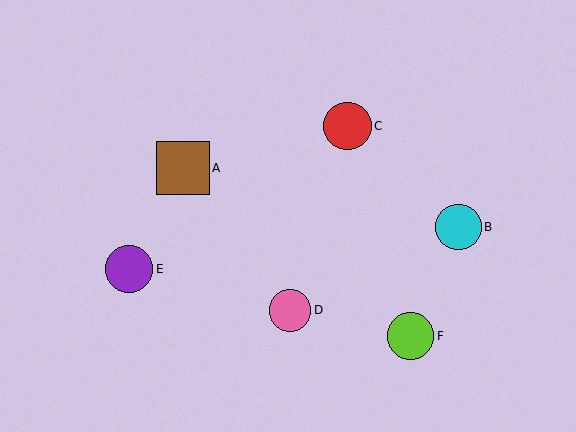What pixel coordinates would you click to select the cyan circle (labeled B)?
Click at (459, 227) to select the cyan circle B.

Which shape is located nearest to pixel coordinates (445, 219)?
The cyan circle (labeled B) at (459, 227) is nearest to that location.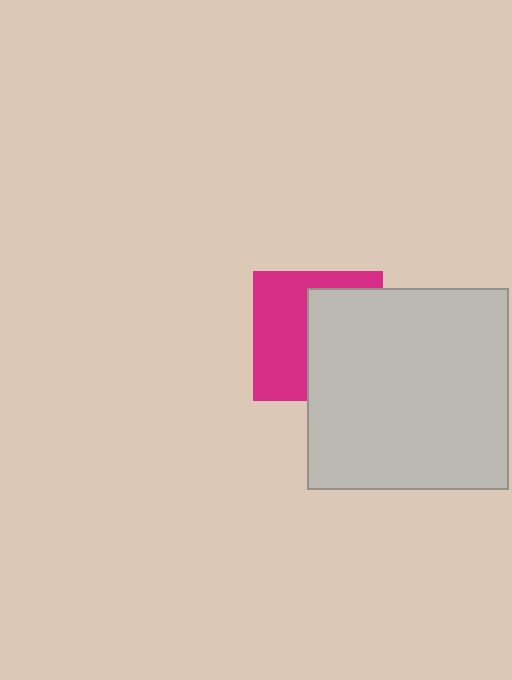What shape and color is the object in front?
The object in front is a light gray square.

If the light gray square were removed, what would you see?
You would see the complete magenta square.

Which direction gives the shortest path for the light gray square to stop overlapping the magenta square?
Moving right gives the shortest separation.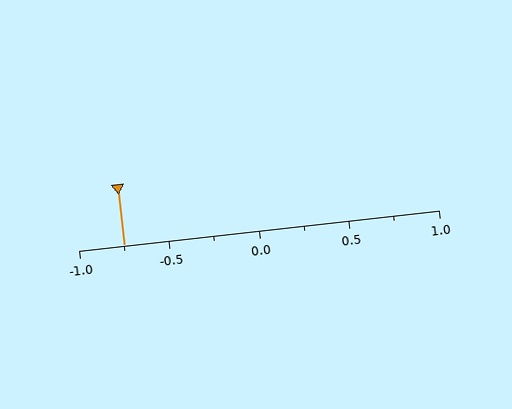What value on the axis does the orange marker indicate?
The marker indicates approximately -0.75.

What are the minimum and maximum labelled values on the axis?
The axis runs from -1.0 to 1.0.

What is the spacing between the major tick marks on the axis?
The major ticks are spaced 0.5 apart.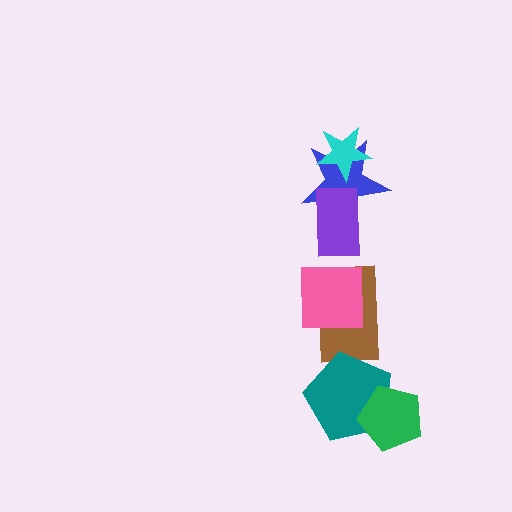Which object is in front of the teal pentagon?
The green pentagon is in front of the teal pentagon.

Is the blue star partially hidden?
Yes, it is partially covered by another shape.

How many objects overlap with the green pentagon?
1 object overlaps with the green pentagon.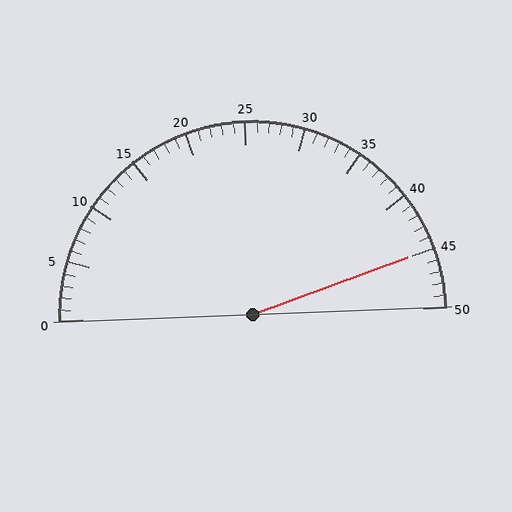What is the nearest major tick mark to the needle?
The nearest major tick mark is 45.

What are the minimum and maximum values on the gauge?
The gauge ranges from 0 to 50.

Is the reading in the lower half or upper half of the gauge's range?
The reading is in the upper half of the range (0 to 50).